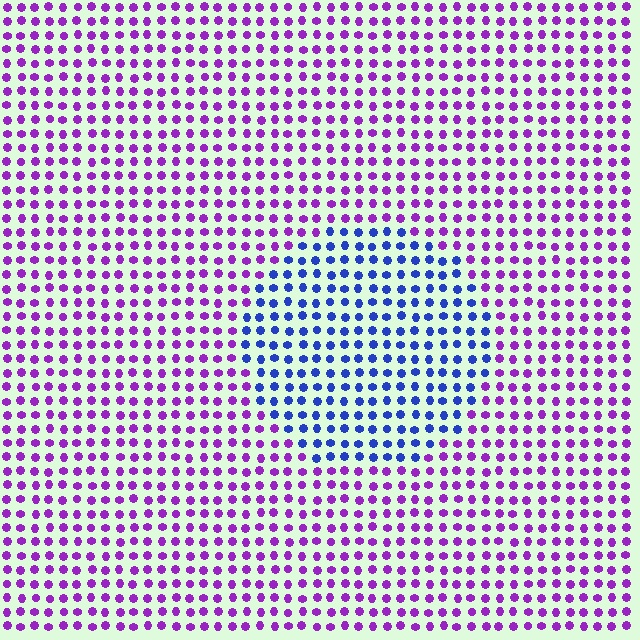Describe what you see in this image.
The image is filled with small purple elements in a uniform arrangement. A circle-shaped region is visible where the elements are tinted to a slightly different hue, forming a subtle color boundary.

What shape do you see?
I see a circle.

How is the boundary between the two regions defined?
The boundary is defined purely by a slight shift in hue (about 55 degrees). Spacing, size, and orientation are identical on both sides.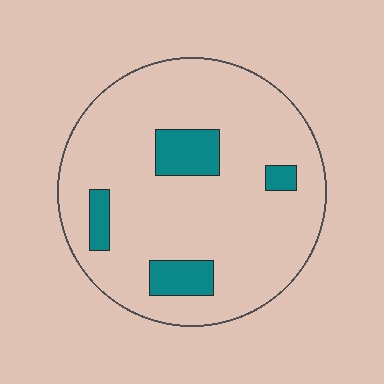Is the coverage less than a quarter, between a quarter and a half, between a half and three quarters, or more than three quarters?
Less than a quarter.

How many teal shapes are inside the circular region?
4.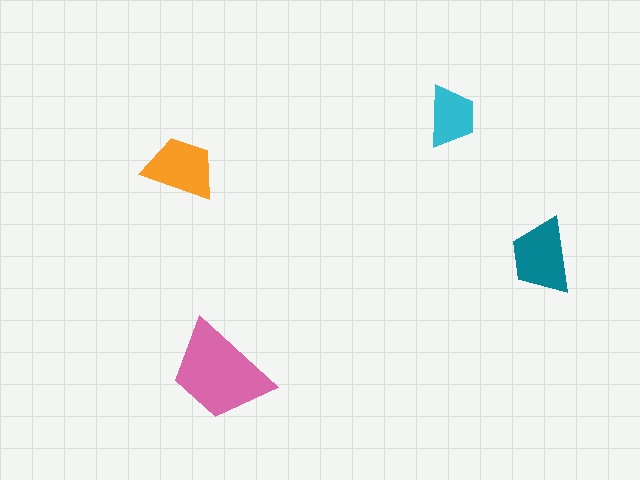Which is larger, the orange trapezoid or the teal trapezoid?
The teal one.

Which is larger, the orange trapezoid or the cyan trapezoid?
The orange one.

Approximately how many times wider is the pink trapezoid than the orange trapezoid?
About 1.5 times wider.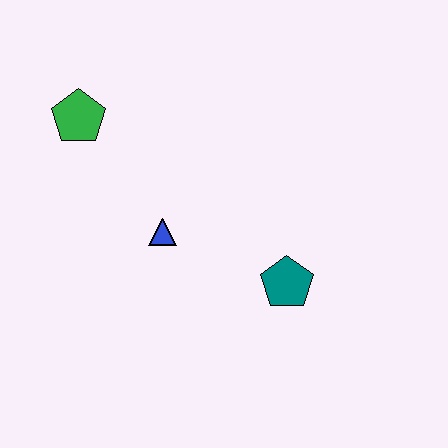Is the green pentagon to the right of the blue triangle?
No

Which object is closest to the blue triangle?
The teal pentagon is closest to the blue triangle.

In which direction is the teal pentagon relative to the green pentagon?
The teal pentagon is to the right of the green pentagon.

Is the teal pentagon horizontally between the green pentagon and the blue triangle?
No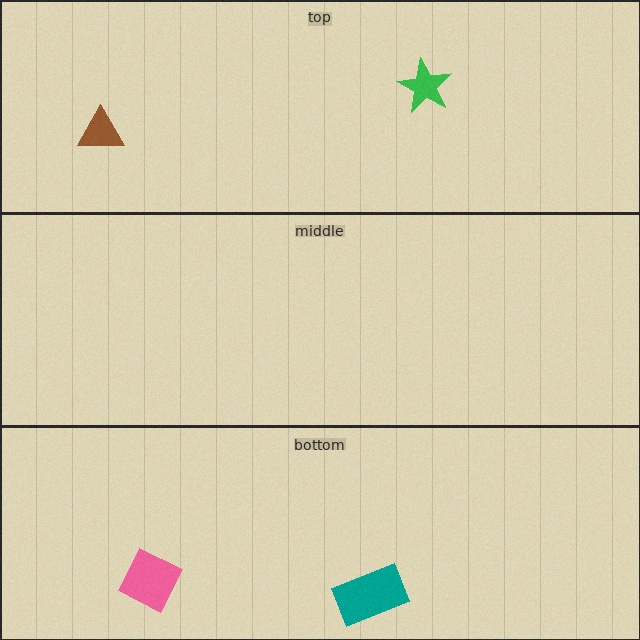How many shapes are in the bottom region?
2.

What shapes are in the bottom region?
The teal rectangle, the pink diamond.